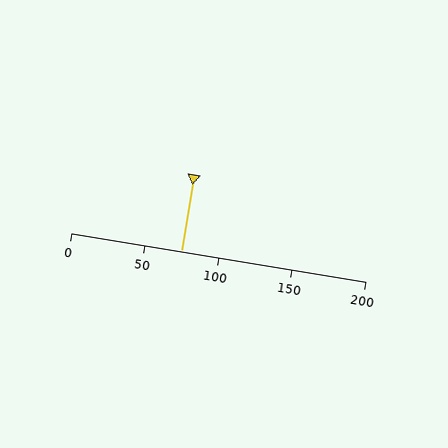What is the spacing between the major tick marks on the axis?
The major ticks are spaced 50 apart.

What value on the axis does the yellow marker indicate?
The marker indicates approximately 75.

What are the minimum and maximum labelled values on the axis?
The axis runs from 0 to 200.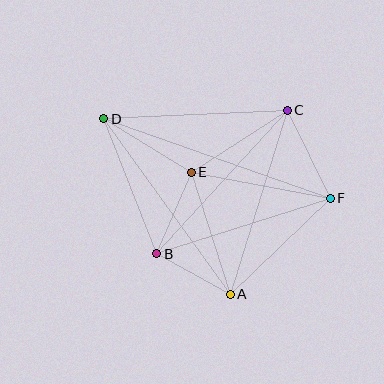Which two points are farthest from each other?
Points D and F are farthest from each other.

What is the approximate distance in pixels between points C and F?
The distance between C and F is approximately 98 pixels.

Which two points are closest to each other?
Points A and B are closest to each other.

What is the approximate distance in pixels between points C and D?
The distance between C and D is approximately 184 pixels.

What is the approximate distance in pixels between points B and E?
The distance between B and E is approximately 89 pixels.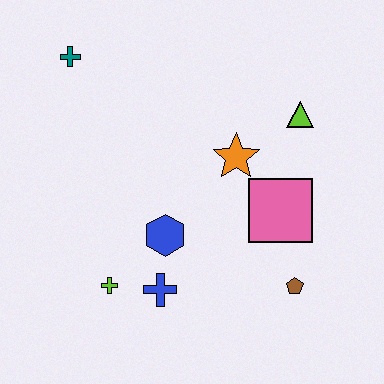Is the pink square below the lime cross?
No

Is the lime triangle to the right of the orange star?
Yes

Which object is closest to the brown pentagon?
The pink square is closest to the brown pentagon.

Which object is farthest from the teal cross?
The brown pentagon is farthest from the teal cross.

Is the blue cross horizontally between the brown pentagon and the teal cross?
Yes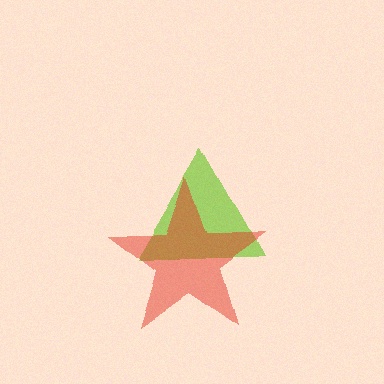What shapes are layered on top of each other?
The layered shapes are: a lime triangle, a red star.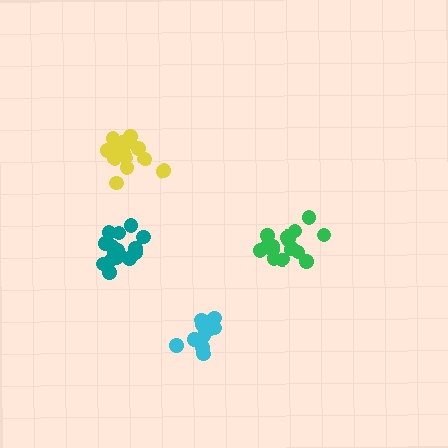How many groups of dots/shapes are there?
There are 4 groups.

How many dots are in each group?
Group 1: 18 dots, Group 2: 15 dots, Group 3: 17 dots, Group 4: 15 dots (65 total).